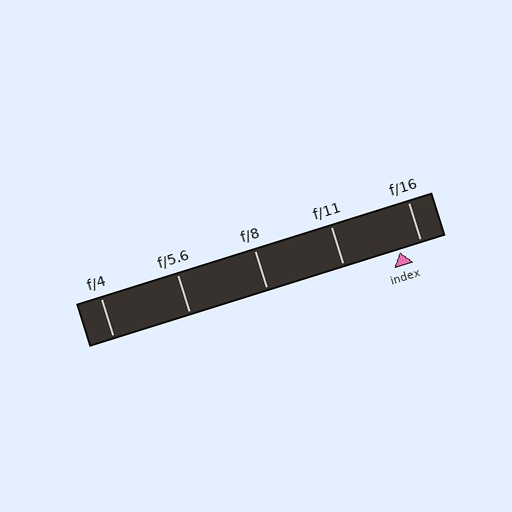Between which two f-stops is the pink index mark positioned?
The index mark is between f/11 and f/16.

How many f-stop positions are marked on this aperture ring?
There are 5 f-stop positions marked.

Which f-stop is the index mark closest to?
The index mark is closest to f/16.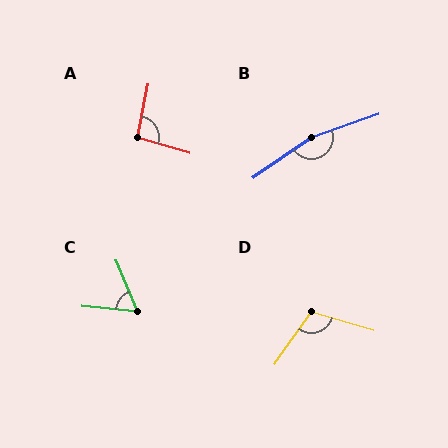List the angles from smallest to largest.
C (62°), A (96°), D (109°), B (165°).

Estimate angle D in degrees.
Approximately 109 degrees.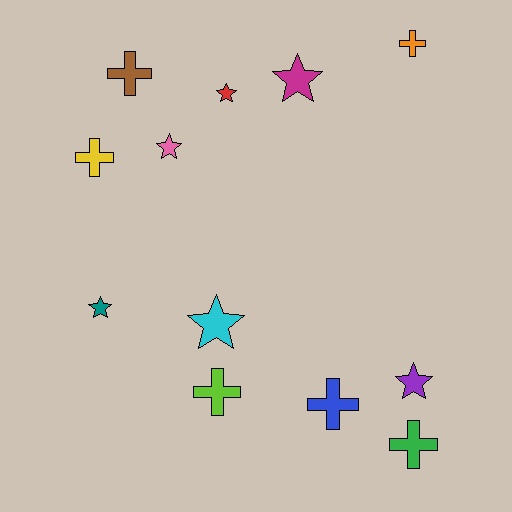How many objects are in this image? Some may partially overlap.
There are 12 objects.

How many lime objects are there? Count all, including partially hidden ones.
There is 1 lime object.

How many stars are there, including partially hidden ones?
There are 6 stars.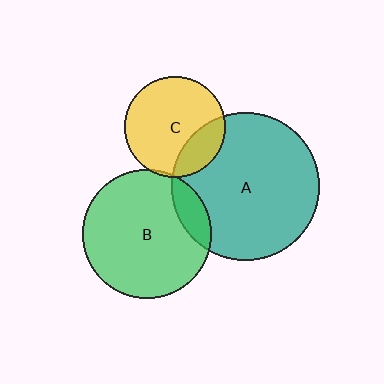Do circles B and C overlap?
Yes.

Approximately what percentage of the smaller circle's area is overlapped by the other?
Approximately 5%.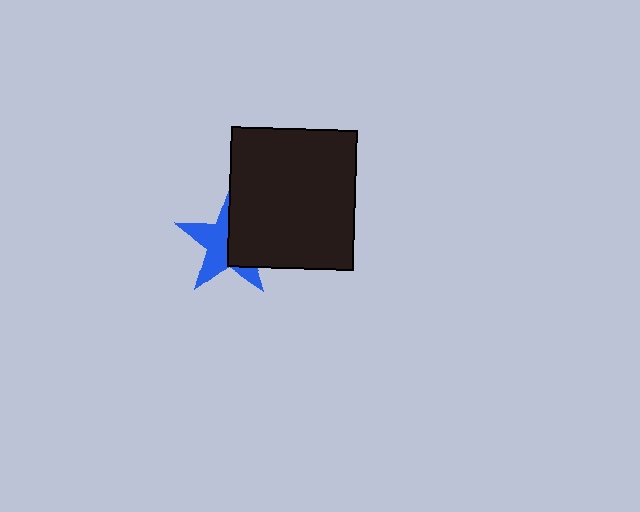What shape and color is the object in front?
The object in front is a black rectangle.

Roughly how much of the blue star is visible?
About half of it is visible (roughly 54%).